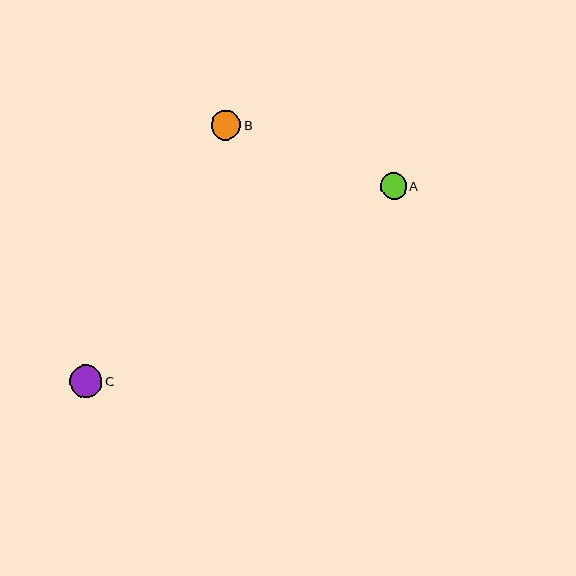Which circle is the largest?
Circle C is the largest with a size of approximately 32 pixels.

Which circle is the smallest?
Circle A is the smallest with a size of approximately 26 pixels.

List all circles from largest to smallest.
From largest to smallest: C, B, A.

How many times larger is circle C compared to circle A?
Circle C is approximately 1.2 times the size of circle A.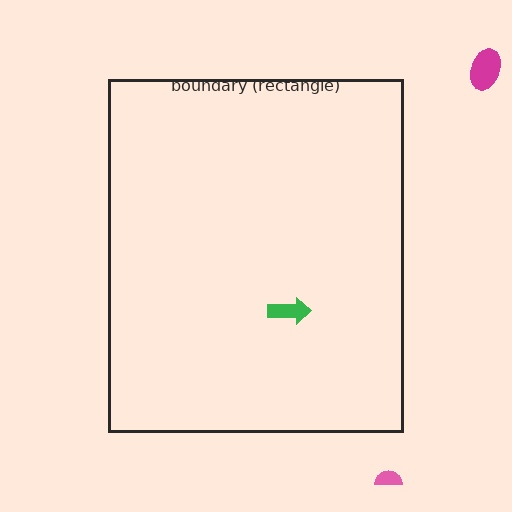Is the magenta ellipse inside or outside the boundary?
Outside.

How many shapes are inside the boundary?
1 inside, 2 outside.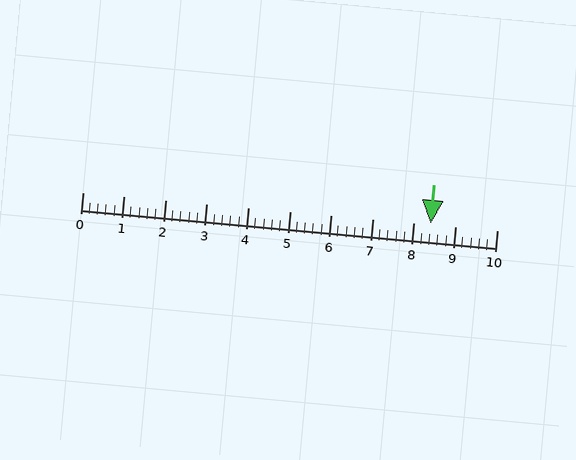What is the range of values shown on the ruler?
The ruler shows values from 0 to 10.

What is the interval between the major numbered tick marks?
The major tick marks are spaced 1 units apart.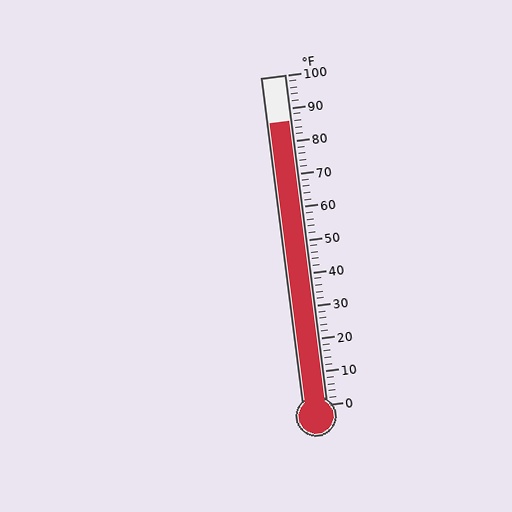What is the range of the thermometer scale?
The thermometer scale ranges from 0°F to 100°F.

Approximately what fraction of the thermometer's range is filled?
The thermometer is filled to approximately 85% of its range.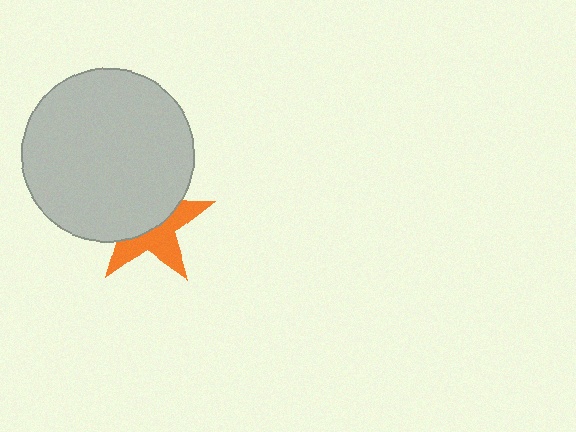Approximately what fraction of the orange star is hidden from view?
Roughly 55% of the orange star is hidden behind the light gray circle.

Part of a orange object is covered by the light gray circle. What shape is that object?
It is a star.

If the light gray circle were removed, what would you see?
You would see the complete orange star.